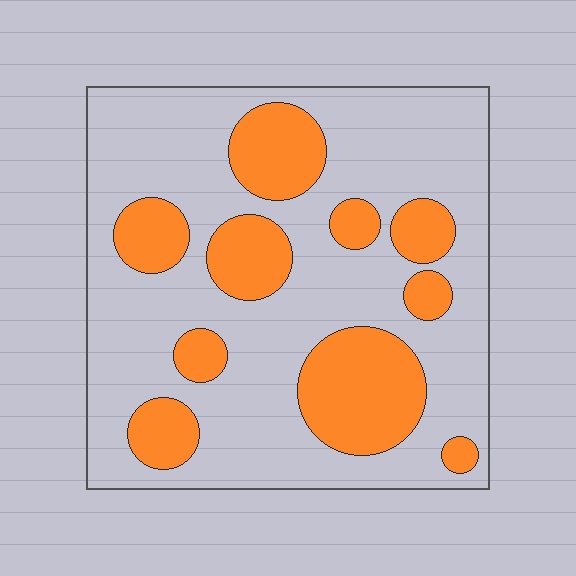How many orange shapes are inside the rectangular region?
10.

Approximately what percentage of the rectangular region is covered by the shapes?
Approximately 30%.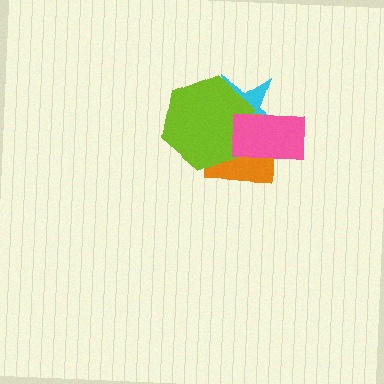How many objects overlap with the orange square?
3 objects overlap with the orange square.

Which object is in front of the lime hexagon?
The pink rectangle is in front of the lime hexagon.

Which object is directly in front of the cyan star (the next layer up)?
The orange square is directly in front of the cyan star.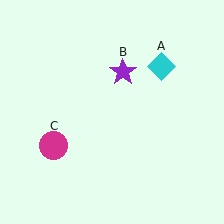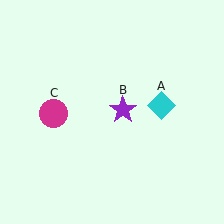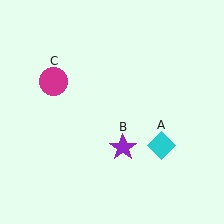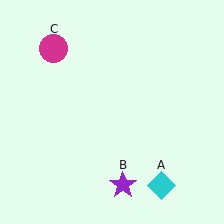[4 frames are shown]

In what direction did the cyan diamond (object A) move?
The cyan diamond (object A) moved down.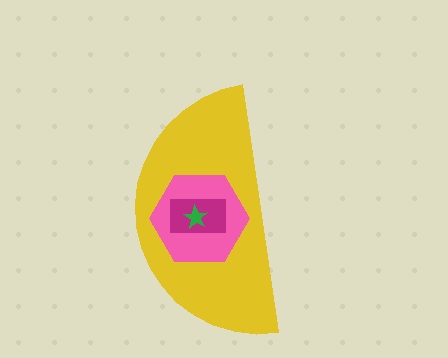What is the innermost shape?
The green star.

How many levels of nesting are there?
4.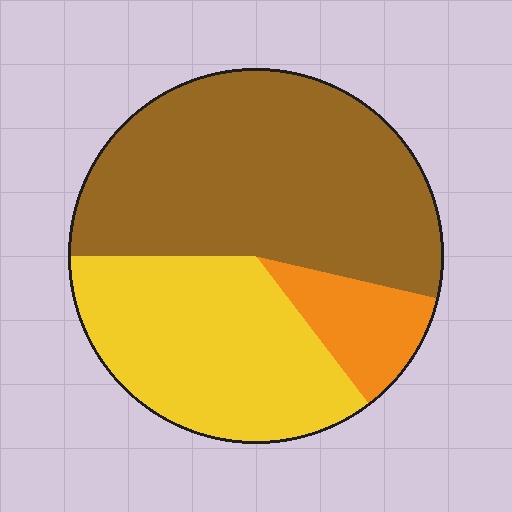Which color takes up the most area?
Brown, at roughly 55%.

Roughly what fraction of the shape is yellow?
Yellow takes up between a quarter and a half of the shape.